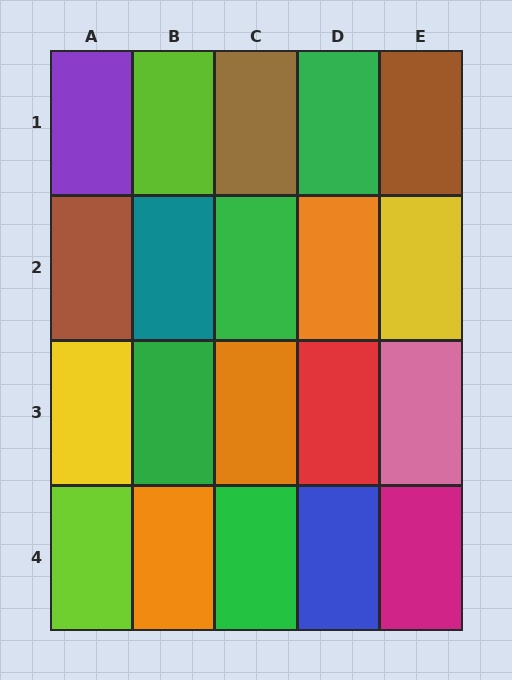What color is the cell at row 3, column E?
Pink.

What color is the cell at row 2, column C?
Green.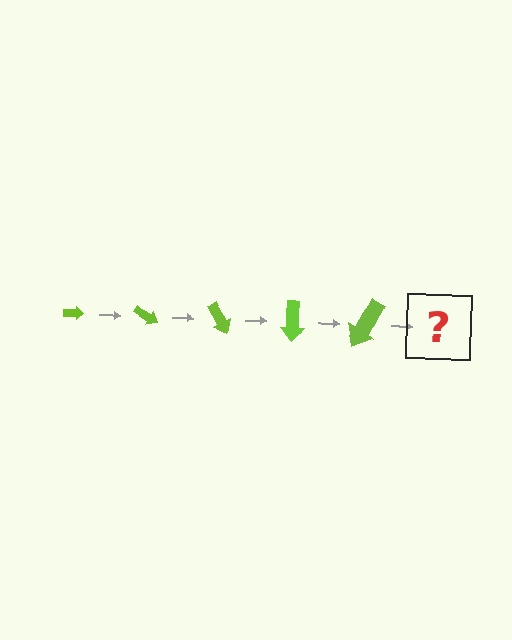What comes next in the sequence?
The next element should be an arrow, larger than the previous one and rotated 150 degrees from the start.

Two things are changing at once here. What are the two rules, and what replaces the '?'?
The two rules are that the arrow grows larger each step and it rotates 30 degrees each step. The '?' should be an arrow, larger than the previous one and rotated 150 degrees from the start.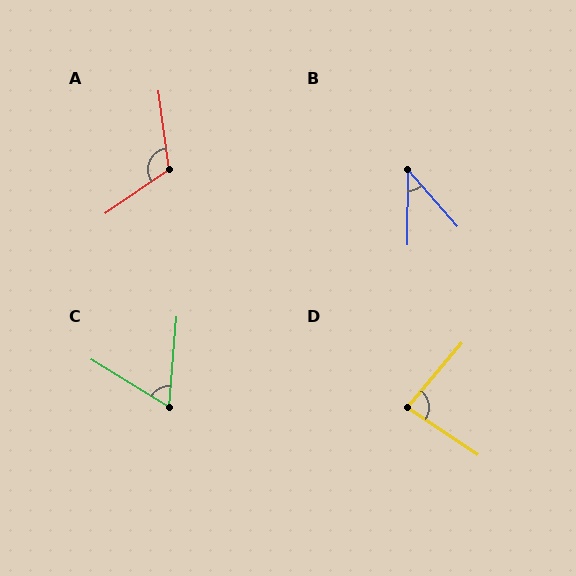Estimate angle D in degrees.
Approximately 83 degrees.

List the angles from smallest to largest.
B (42°), C (63°), D (83°), A (117°).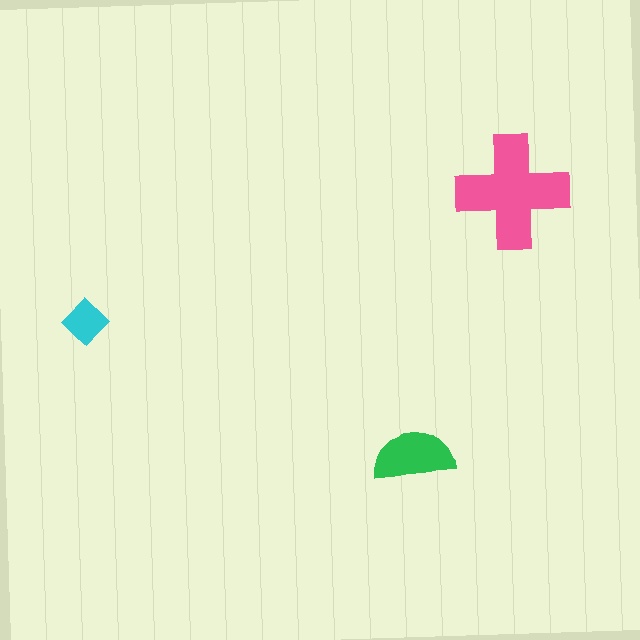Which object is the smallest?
The cyan diamond.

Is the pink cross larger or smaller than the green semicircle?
Larger.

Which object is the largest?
The pink cross.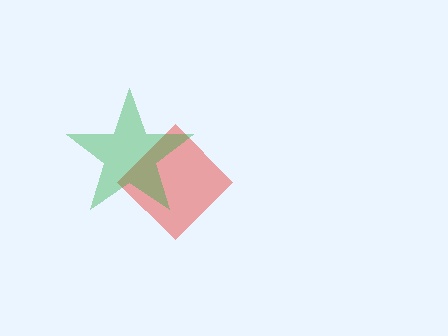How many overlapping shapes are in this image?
There are 2 overlapping shapes in the image.